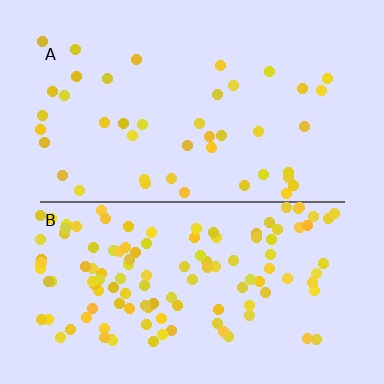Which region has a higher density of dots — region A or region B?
B (the bottom).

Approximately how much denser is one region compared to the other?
Approximately 2.9× — region B over region A.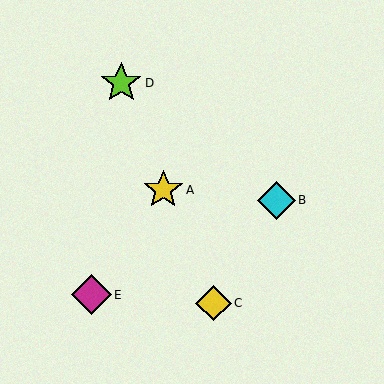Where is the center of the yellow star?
The center of the yellow star is at (163, 190).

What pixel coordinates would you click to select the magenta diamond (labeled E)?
Click at (91, 295) to select the magenta diamond E.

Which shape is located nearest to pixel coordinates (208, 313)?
The yellow diamond (labeled C) at (213, 303) is nearest to that location.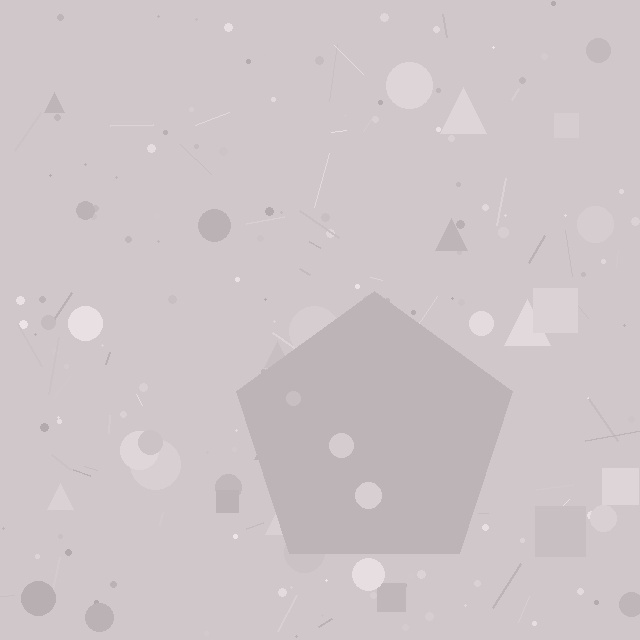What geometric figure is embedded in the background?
A pentagon is embedded in the background.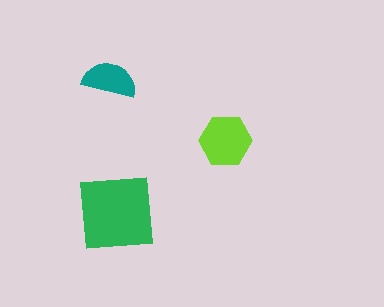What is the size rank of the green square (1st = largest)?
1st.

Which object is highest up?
The teal semicircle is topmost.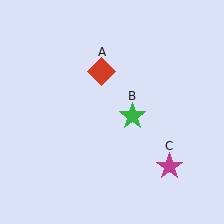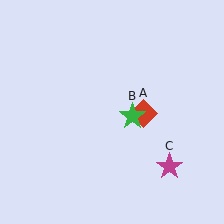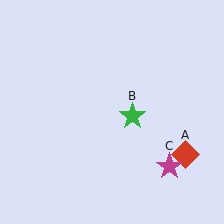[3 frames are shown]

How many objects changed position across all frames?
1 object changed position: red diamond (object A).